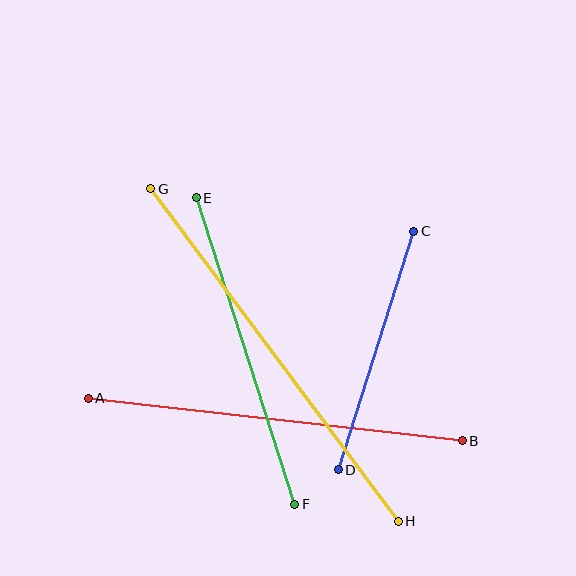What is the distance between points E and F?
The distance is approximately 322 pixels.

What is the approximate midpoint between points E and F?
The midpoint is at approximately (245, 351) pixels.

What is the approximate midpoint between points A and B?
The midpoint is at approximately (275, 420) pixels.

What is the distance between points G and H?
The distance is approximately 415 pixels.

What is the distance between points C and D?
The distance is approximately 250 pixels.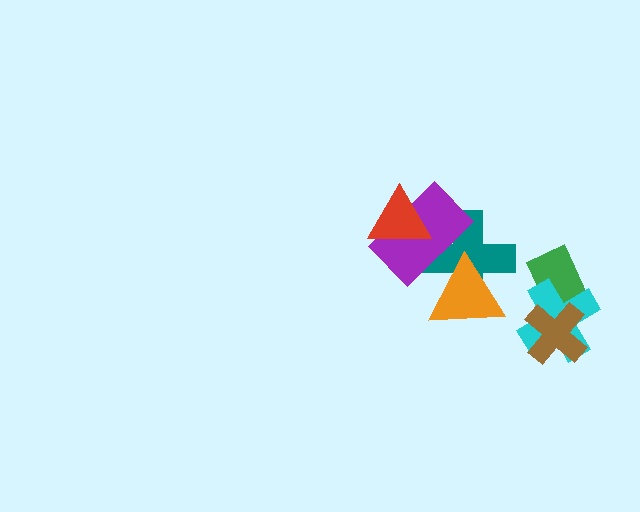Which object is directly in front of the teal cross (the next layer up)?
The orange triangle is directly in front of the teal cross.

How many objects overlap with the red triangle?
1 object overlaps with the red triangle.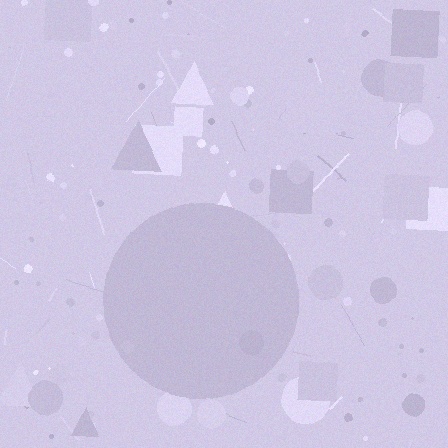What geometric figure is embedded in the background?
A circle is embedded in the background.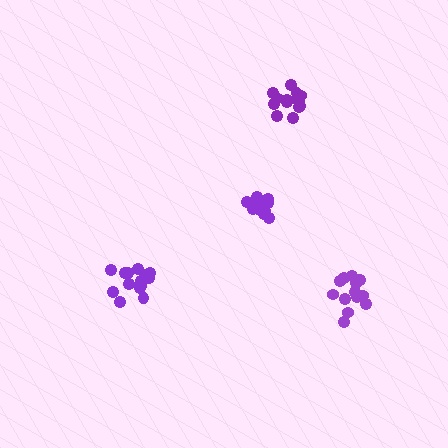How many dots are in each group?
Group 1: 11 dots, Group 2: 14 dots, Group 3: 14 dots, Group 4: 13 dots (52 total).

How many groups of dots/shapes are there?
There are 4 groups.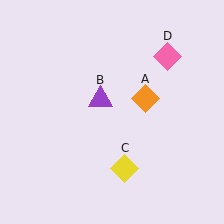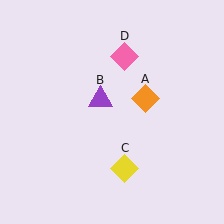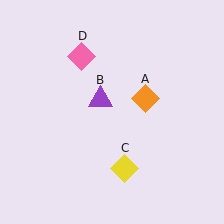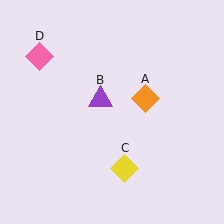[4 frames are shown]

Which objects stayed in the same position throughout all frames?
Orange diamond (object A) and purple triangle (object B) and yellow diamond (object C) remained stationary.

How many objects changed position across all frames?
1 object changed position: pink diamond (object D).